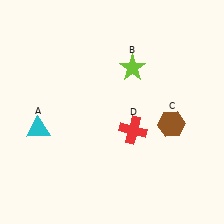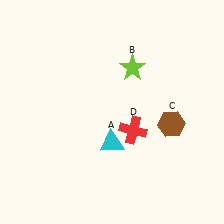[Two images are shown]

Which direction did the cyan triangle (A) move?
The cyan triangle (A) moved right.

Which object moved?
The cyan triangle (A) moved right.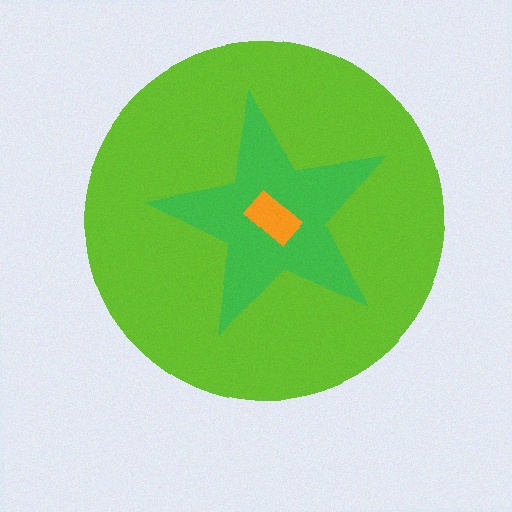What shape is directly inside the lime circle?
The green star.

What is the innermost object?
The orange rectangle.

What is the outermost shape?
The lime circle.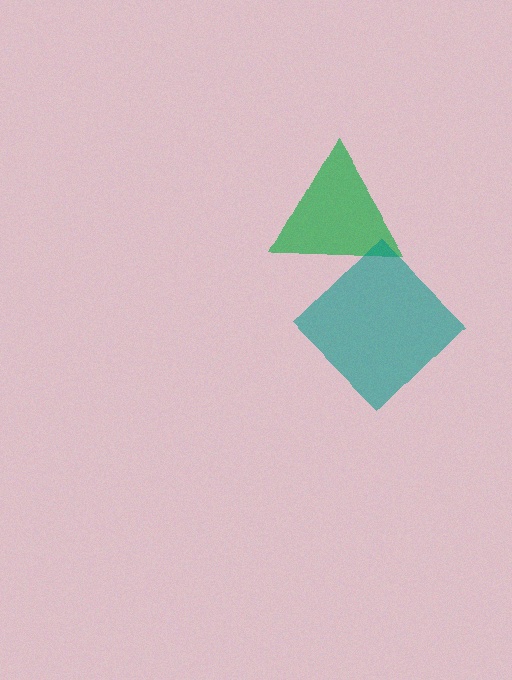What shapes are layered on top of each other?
The layered shapes are: a green triangle, a teal diamond.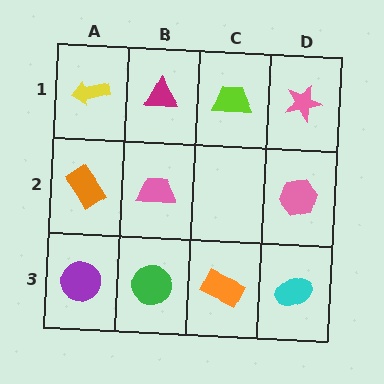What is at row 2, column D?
A pink hexagon.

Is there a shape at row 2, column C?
No, that cell is empty.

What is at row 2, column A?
An orange rectangle.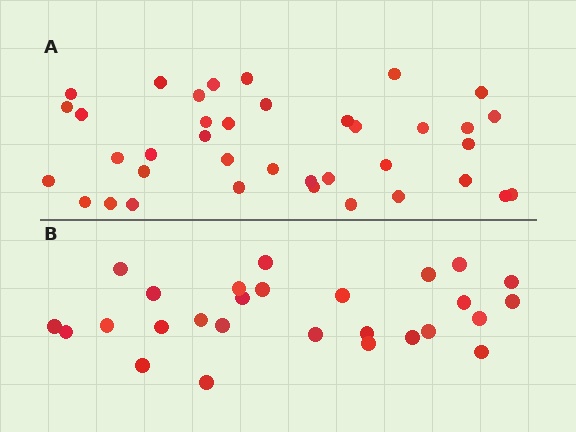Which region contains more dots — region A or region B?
Region A (the top region) has more dots.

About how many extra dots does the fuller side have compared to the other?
Region A has roughly 12 or so more dots than region B.